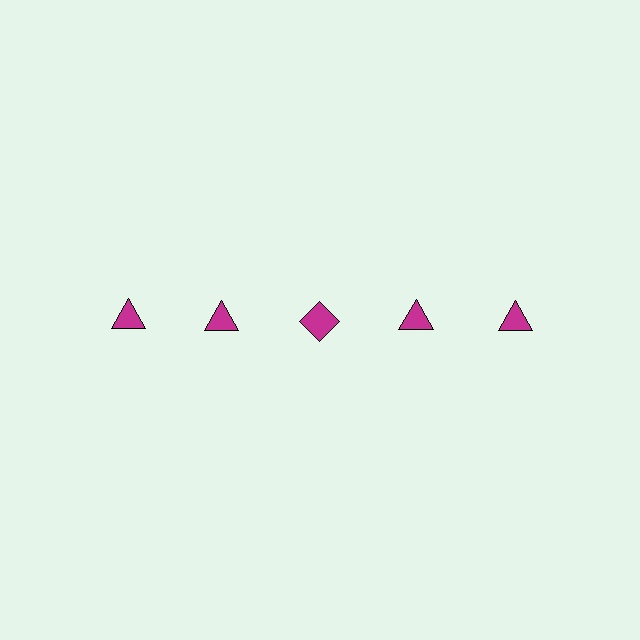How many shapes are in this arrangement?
There are 5 shapes arranged in a grid pattern.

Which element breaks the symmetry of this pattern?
The magenta diamond in the top row, center column breaks the symmetry. All other shapes are magenta triangles.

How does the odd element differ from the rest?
It has a different shape: diamond instead of triangle.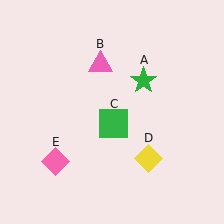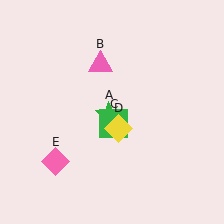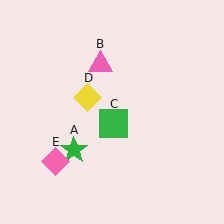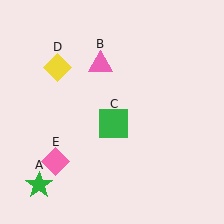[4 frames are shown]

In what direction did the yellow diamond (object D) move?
The yellow diamond (object D) moved up and to the left.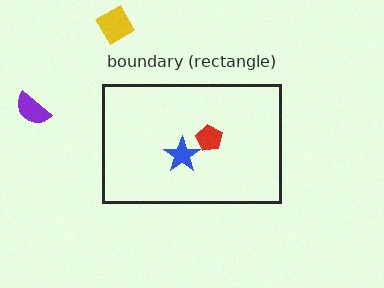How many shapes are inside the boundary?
2 inside, 2 outside.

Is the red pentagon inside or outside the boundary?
Inside.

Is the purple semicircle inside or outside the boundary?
Outside.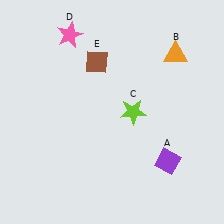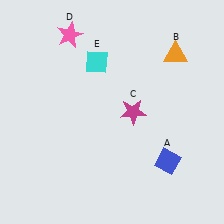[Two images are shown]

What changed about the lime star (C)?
In Image 1, C is lime. In Image 2, it changed to magenta.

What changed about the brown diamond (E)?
In Image 1, E is brown. In Image 2, it changed to cyan.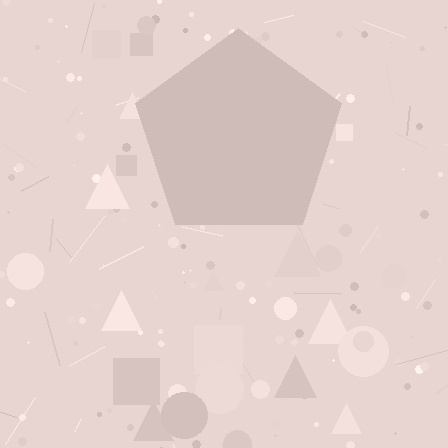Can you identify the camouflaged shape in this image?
The camouflaged shape is a pentagon.